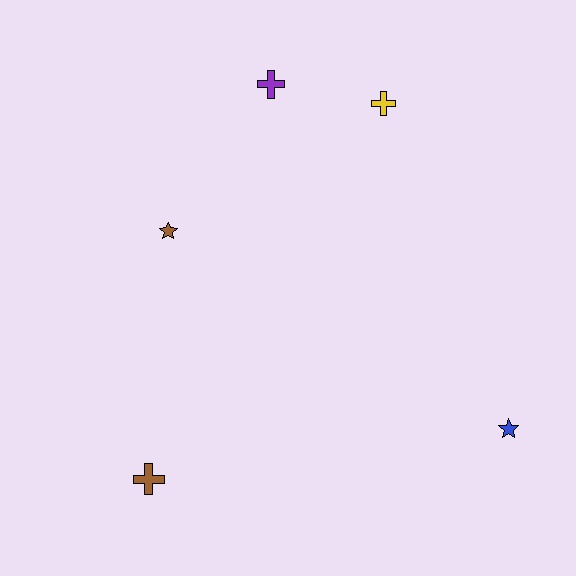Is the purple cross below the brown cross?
No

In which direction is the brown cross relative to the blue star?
The brown cross is to the left of the blue star.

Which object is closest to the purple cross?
The yellow cross is closest to the purple cross.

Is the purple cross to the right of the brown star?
Yes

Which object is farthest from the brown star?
The blue star is farthest from the brown star.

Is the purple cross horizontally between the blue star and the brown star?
Yes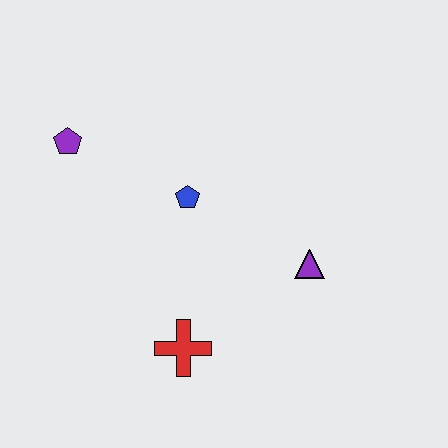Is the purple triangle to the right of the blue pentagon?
Yes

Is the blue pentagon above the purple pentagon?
No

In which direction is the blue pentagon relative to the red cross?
The blue pentagon is above the red cross.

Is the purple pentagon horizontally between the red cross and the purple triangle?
No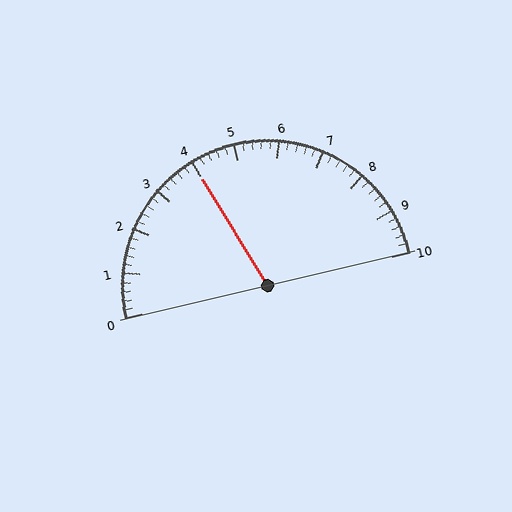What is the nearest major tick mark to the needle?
The nearest major tick mark is 4.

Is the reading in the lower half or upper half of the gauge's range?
The reading is in the lower half of the range (0 to 10).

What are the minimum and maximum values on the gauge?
The gauge ranges from 0 to 10.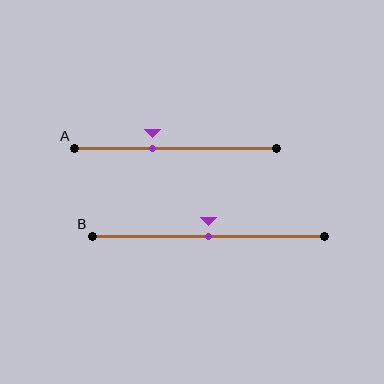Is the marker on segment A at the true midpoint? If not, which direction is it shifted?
No, the marker on segment A is shifted to the left by about 11% of the segment length.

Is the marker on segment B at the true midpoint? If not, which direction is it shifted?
Yes, the marker on segment B is at the true midpoint.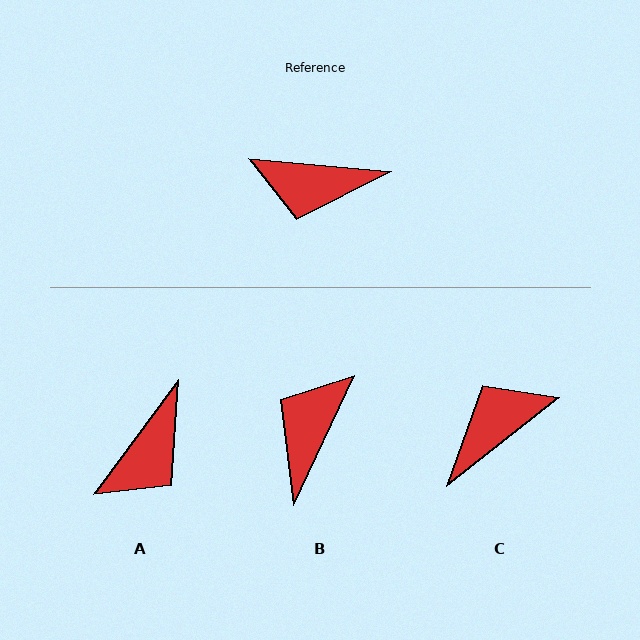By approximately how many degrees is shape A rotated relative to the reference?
Approximately 59 degrees counter-clockwise.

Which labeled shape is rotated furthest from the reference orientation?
C, about 136 degrees away.